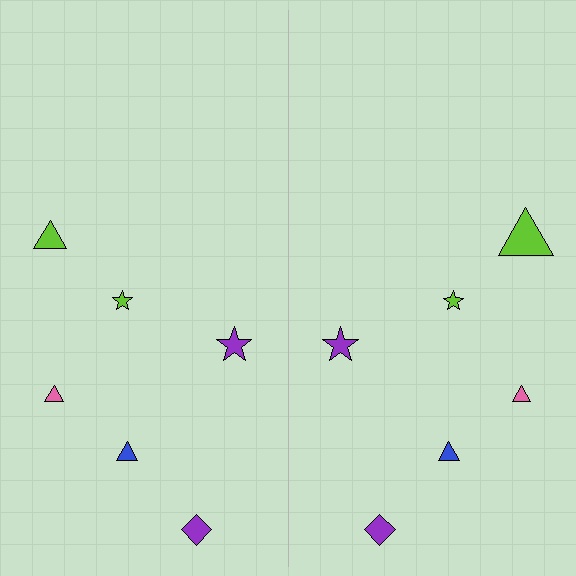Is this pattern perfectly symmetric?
No, the pattern is not perfectly symmetric. The lime triangle on the right side has a different size than its mirror counterpart.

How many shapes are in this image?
There are 12 shapes in this image.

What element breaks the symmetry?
The lime triangle on the right side has a different size than its mirror counterpart.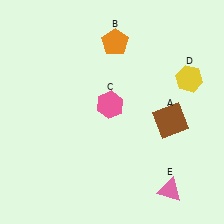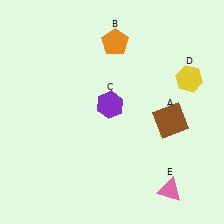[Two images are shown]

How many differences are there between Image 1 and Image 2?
There is 1 difference between the two images.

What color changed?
The hexagon (C) changed from pink in Image 1 to purple in Image 2.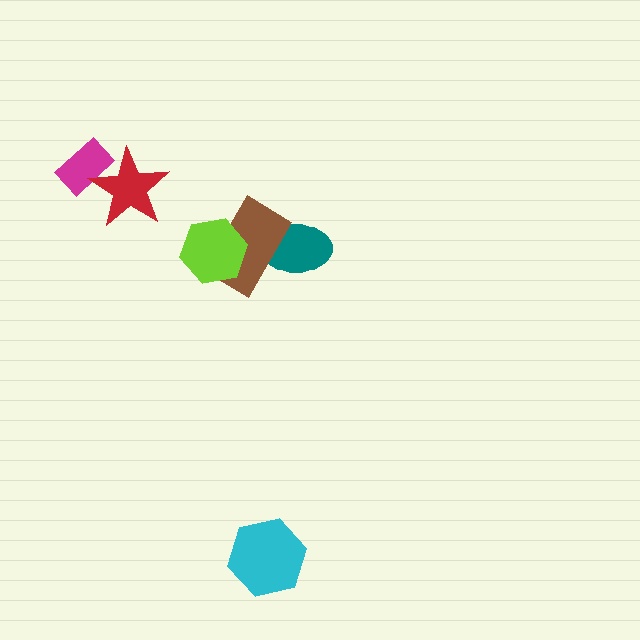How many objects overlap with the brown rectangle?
2 objects overlap with the brown rectangle.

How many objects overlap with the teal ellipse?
1 object overlaps with the teal ellipse.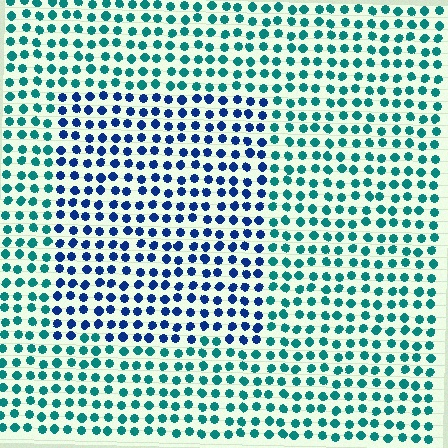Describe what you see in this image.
The image is filled with small teal elements in a uniform arrangement. A rectangle-shaped region is visible where the elements are tinted to a slightly different hue, forming a subtle color boundary.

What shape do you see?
I see a rectangle.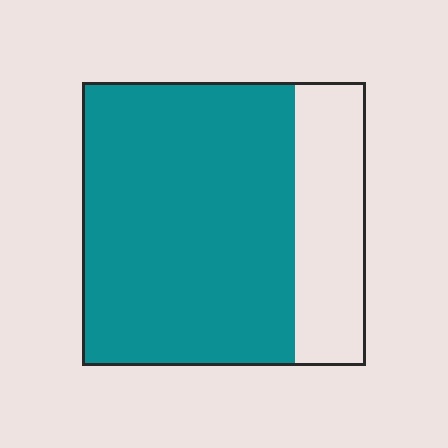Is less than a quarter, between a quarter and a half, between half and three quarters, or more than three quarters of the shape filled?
More than three quarters.